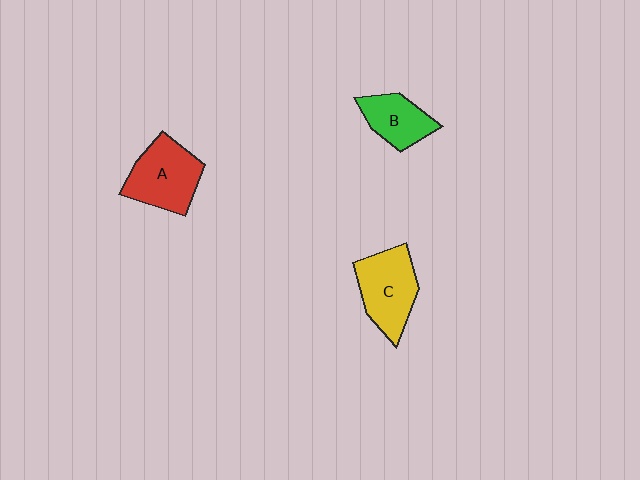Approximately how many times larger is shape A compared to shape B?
Approximately 1.4 times.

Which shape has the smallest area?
Shape B (green).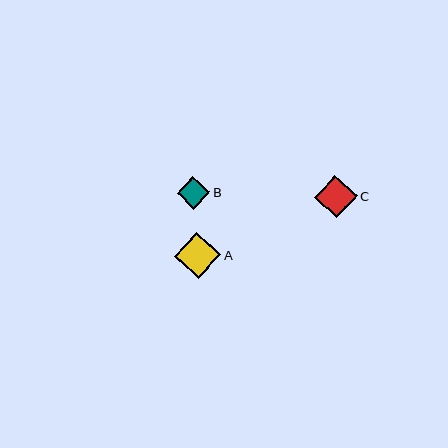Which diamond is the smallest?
Diamond B is the smallest with a size of approximately 32 pixels.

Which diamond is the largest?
Diamond A is the largest with a size of approximately 46 pixels.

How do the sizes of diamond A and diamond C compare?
Diamond A and diamond C are approximately the same size.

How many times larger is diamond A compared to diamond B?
Diamond A is approximately 1.4 times the size of diamond B.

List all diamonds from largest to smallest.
From largest to smallest: A, C, B.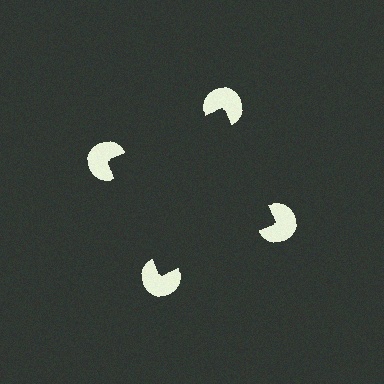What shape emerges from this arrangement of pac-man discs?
An illusory square — its edges are inferred from the aligned wedge cuts in the pac-man discs, not physically drawn.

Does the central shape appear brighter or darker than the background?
It typically appears slightly darker than the background, even though no actual brightness change is drawn.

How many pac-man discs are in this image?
There are 4 — one at each vertex of the illusory square.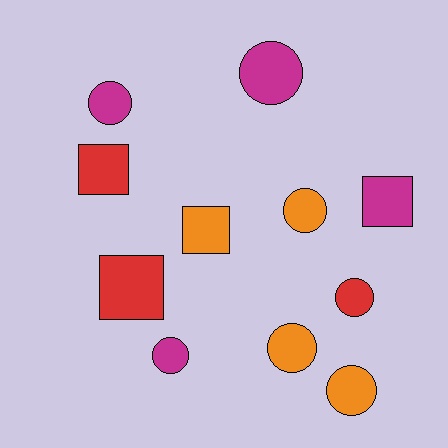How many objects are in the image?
There are 11 objects.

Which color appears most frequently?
Magenta, with 4 objects.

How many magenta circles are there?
There are 3 magenta circles.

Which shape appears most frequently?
Circle, with 7 objects.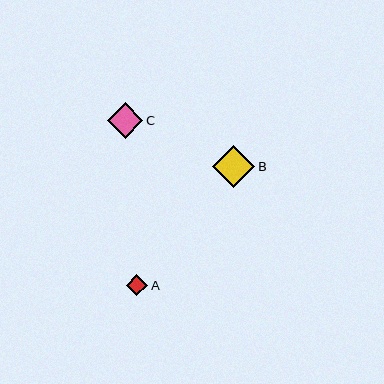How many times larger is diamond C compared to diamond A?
Diamond C is approximately 1.7 times the size of diamond A.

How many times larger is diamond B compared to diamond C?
Diamond B is approximately 1.2 times the size of diamond C.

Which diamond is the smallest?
Diamond A is the smallest with a size of approximately 21 pixels.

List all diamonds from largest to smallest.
From largest to smallest: B, C, A.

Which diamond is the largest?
Diamond B is the largest with a size of approximately 43 pixels.